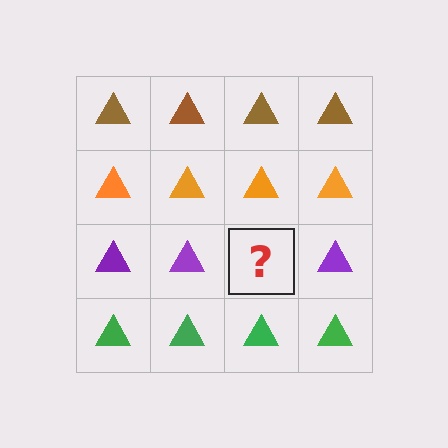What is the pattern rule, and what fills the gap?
The rule is that each row has a consistent color. The gap should be filled with a purple triangle.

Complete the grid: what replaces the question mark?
The question mark should be replaced with a purple triangle.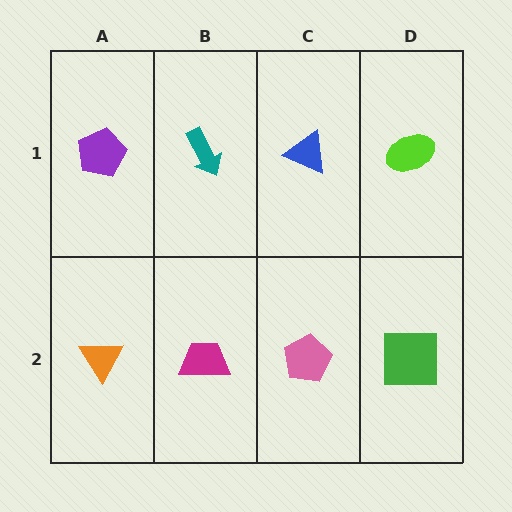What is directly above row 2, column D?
A lime ellipse.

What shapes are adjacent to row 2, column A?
A purple pentagon (row 1, column A), a magenta trapezoid (row 2, column B).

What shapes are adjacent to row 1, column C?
A pink pentagon (row 2, column C), a teal arrow (row 1, column B), a lime ellipse (row 1, column D).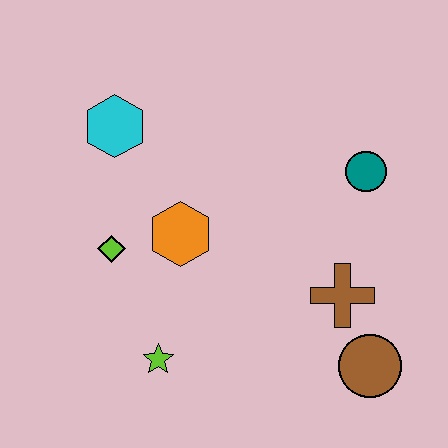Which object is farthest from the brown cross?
The cyan hexagon is farthest from the brown cross.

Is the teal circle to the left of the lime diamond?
No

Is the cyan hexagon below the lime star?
No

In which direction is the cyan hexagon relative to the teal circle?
The cyan hexagon is to the left of the teal circle.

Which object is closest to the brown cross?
The brown circle is closest to the brown cross.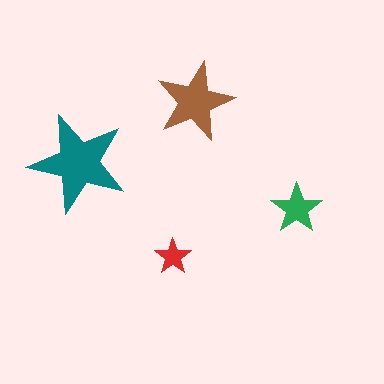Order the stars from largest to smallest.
the teal one, the brown one, the green one, the red one.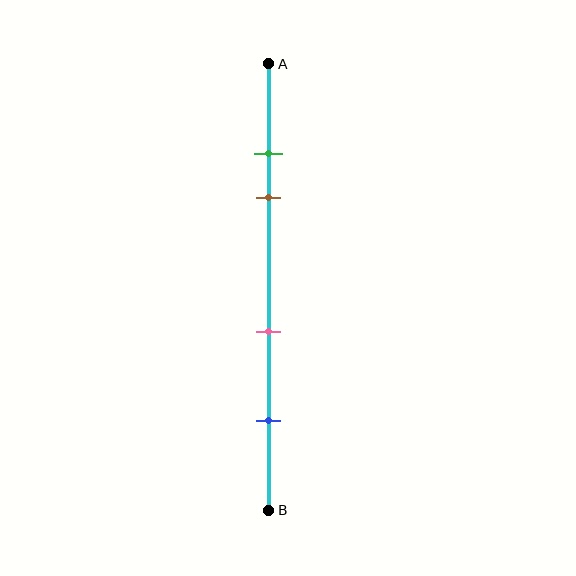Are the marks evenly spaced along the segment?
No, the marks are not evenly spaced.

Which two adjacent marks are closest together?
The green and brown marks are the closest adjacent pair.